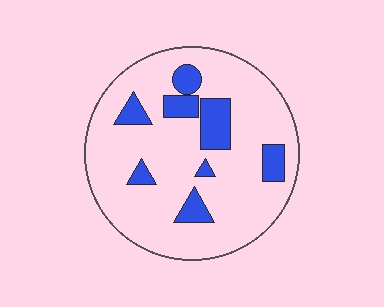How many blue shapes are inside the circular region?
8.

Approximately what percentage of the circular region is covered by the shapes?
Approximately 15%.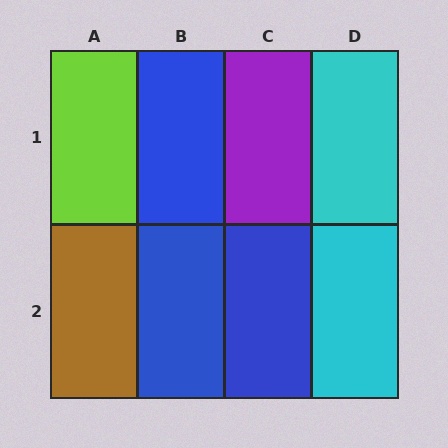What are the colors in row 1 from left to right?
Lime, blue, purple, cyan.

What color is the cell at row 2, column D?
Cyan.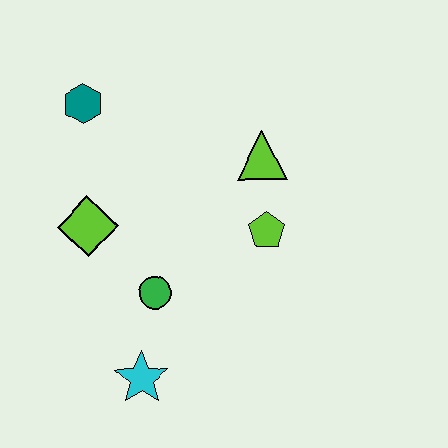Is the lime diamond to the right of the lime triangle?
No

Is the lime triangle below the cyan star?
No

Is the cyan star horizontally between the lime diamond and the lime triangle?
Yes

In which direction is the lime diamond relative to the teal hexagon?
The lime diamond is below the teal hexagon.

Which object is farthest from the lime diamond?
The lime triangle is farthest from the lime diamond.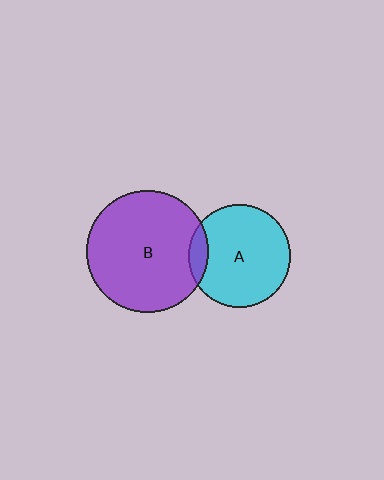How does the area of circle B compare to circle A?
Approximately 1.4 times.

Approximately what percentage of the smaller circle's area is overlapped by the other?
Approximately 10%.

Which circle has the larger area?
Circle B (purple).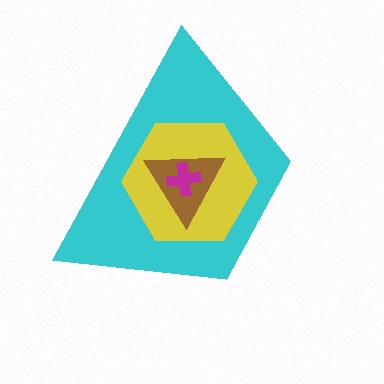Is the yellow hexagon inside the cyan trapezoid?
Yes.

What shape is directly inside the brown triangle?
The magenta cross.